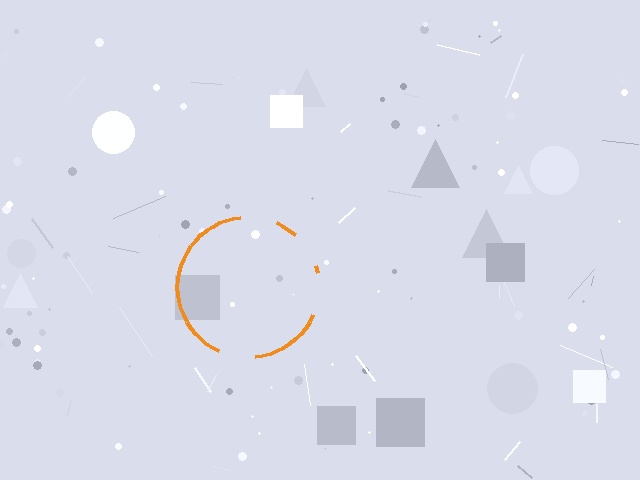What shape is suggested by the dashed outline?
The dashed outline suggests a circle.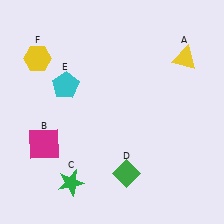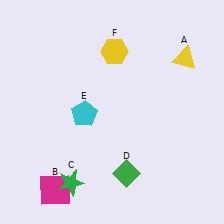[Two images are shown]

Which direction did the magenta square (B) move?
The magenta square (B) moved down.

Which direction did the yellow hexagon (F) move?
The yellow hexagon (F) moved right.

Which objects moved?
The objects that moved are: the magenta square (B), the cyan pentagon (E), the yellow hexagon (F).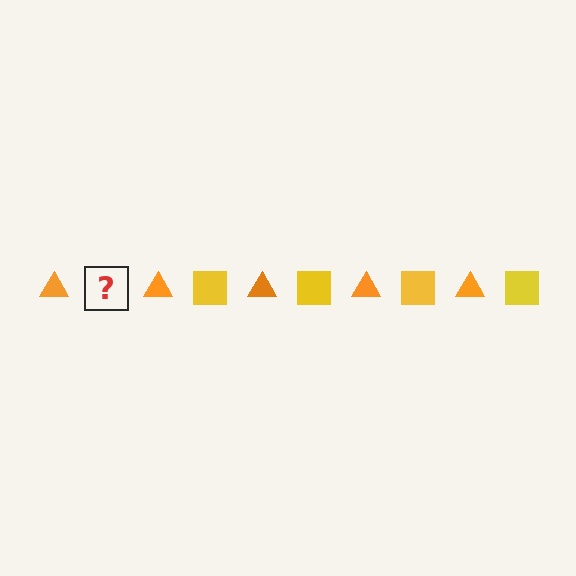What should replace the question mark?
The question mark should be replaced with a yellow square.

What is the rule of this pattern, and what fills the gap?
The rule is that the pattern alternates between orange triangle and yellow square. The gap should be filled with a yellow square.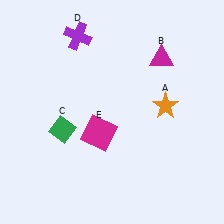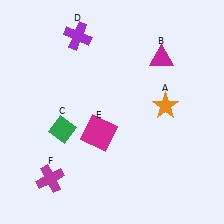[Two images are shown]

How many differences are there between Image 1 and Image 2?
There is 1 difference between the two images.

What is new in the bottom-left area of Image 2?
A magenta cross (F) was added in the bottom-left area of Image 2.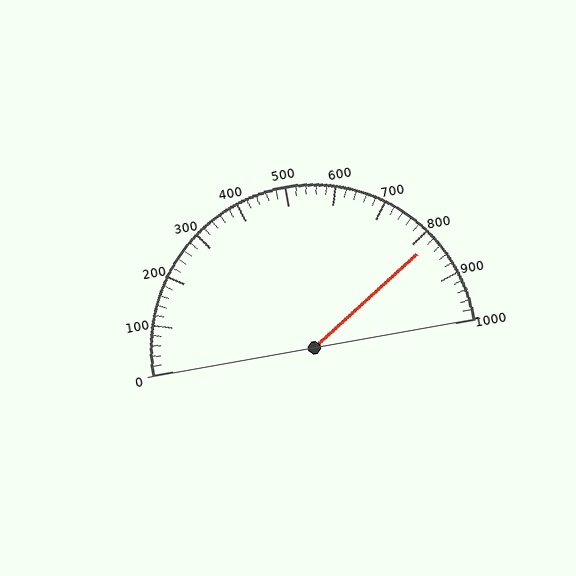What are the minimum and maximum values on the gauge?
The gauge ranges from 0 to 1000.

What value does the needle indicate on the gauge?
The needle indicates approximately 820.